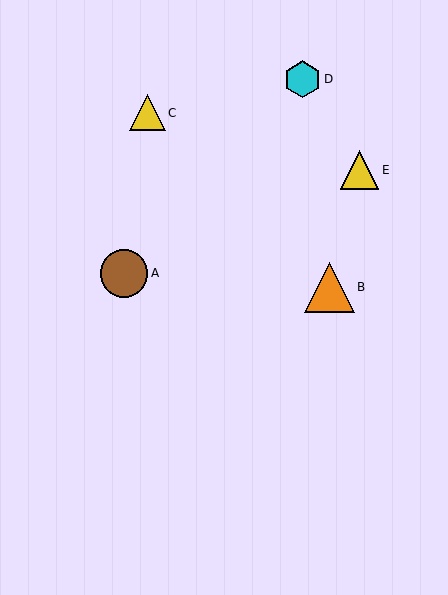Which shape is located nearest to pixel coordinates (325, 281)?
The orange triangle (labeled B) at (329, 287) is nearest to that location.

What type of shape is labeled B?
Shape B is an orange triangle.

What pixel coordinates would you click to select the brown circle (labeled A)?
Click at (124, 273) to select the brown circle A.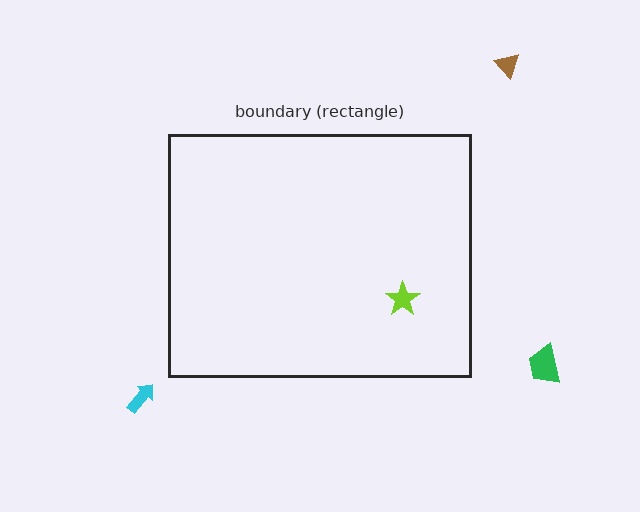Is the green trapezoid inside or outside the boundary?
Outside.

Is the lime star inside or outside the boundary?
Inside.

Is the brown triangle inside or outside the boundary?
Outside.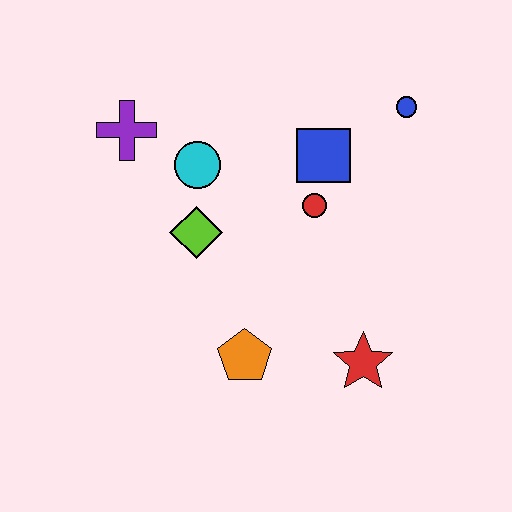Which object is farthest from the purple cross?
The red star is farthest from the purple cross.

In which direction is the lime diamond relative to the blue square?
The lime diamond is to the left of the blue square.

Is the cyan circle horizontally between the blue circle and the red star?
No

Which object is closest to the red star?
The orange pentagon is closest to the red star.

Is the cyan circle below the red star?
No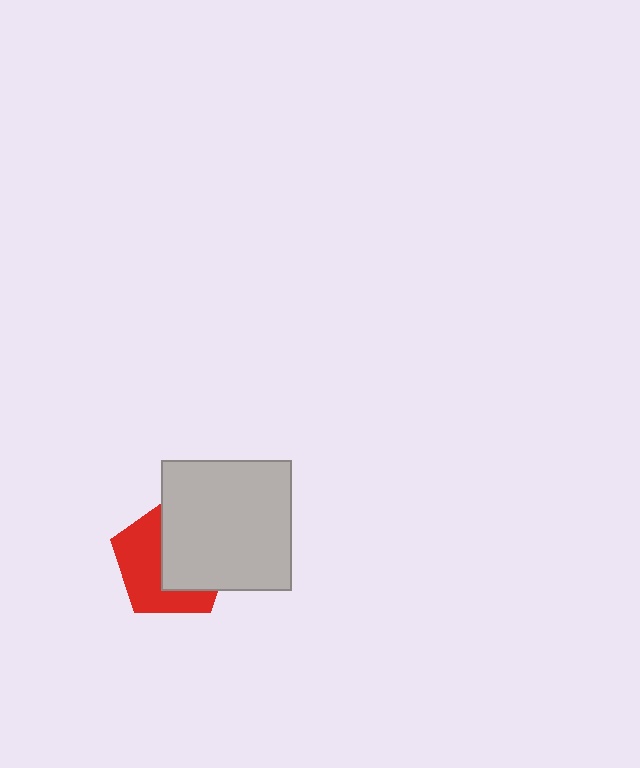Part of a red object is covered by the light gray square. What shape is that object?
It is a pentagon.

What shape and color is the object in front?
The object in front is a light gray square.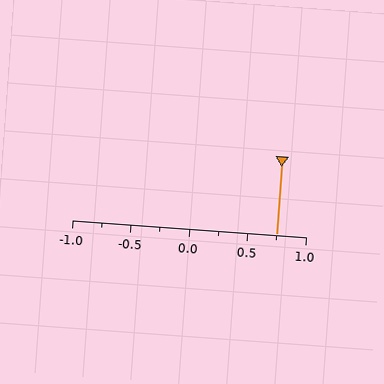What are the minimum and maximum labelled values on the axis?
The axis runs from -1.0 to 1.0.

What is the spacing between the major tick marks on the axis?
The major ticks are spaced 0.5 apart.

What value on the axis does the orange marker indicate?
The marker indicates approximately 0.75.